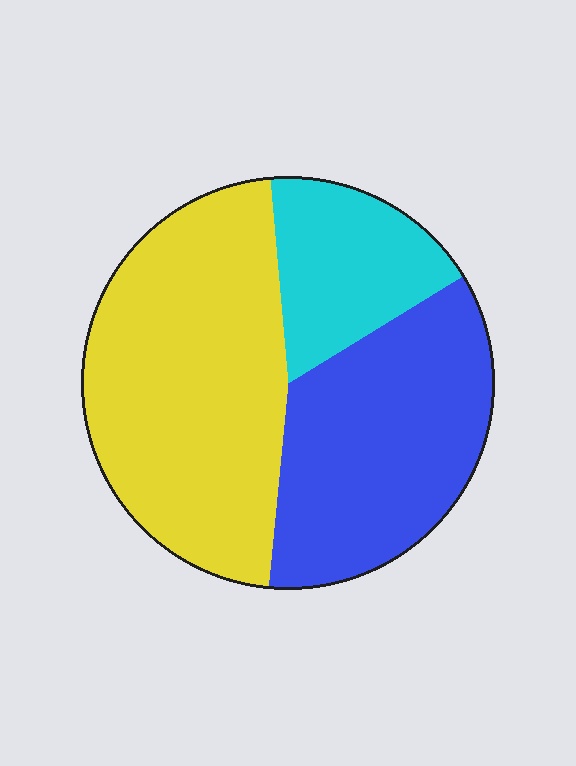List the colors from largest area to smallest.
From largest to smallest: yellow, blue, cyan.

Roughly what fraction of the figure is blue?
Blue covers 35% of the figure.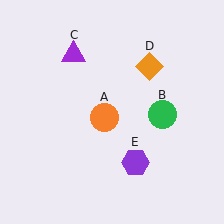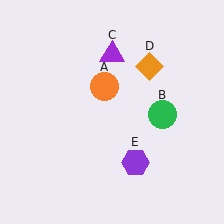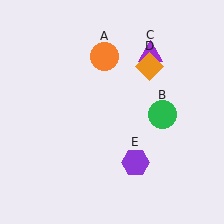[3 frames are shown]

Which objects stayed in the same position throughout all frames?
Green circle (object B) and orange diamond (object D) and purple hexagon (object E) remained stationary.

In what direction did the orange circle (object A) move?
The orange circle (object A) moved up.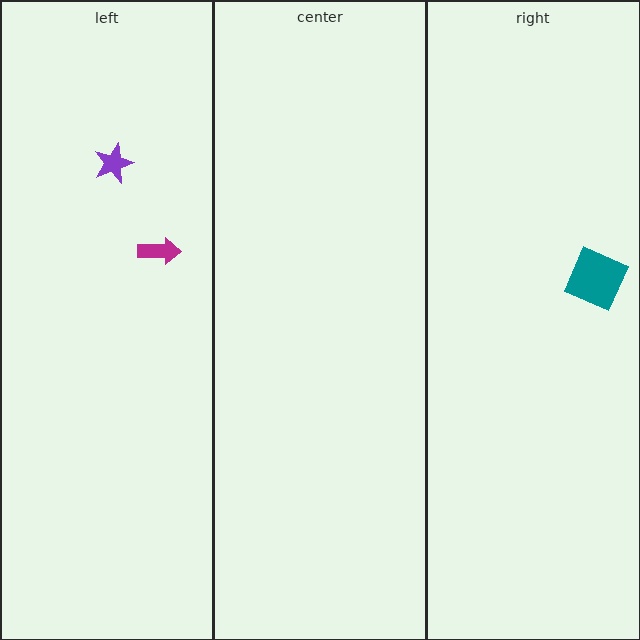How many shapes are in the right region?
1.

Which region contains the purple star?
The left region.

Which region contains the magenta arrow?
The left region.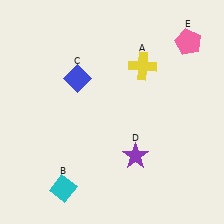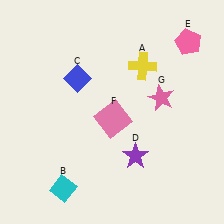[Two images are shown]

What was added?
A pink square (F), a pink star (G) were added in Image 2.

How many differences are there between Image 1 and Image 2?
There are 2 differences between the two images.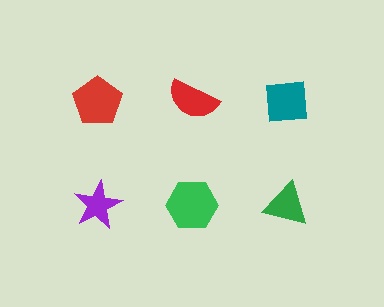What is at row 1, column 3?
A teal square.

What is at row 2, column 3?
A green triangle.